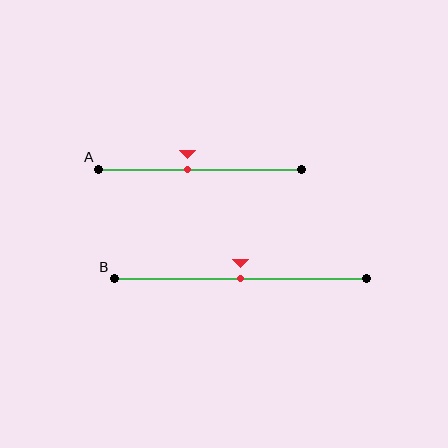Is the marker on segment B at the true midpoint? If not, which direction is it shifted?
Yes, the marker on segment B is at the true midpoint.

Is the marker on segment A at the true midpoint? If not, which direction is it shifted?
No, the marker on segment A is shifted to the left by about 6% of the segment length.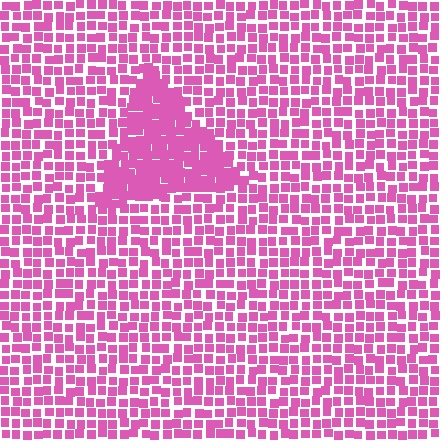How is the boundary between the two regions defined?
The boundary is defined by a change in element density (approximately 1.8x ratio). All elements are the same color, size, and shape.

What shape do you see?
I see a triangle.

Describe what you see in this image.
The image contains small pink elements arranged at two different densities. A triangle-shaped region is visible where the elements are more densely packed than the surrounding area.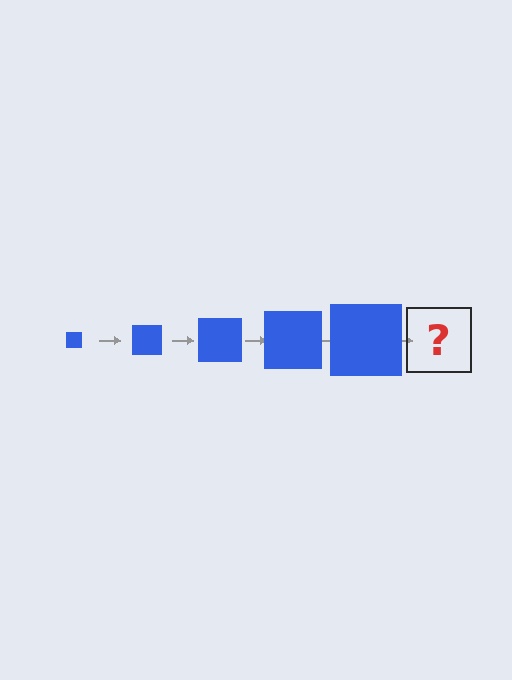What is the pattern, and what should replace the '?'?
The pattern is that the square gets progressively larger each step. The '?' should be a blue square, larger than the previous one.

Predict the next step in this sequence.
The next step is a blue square, larger than the previous one.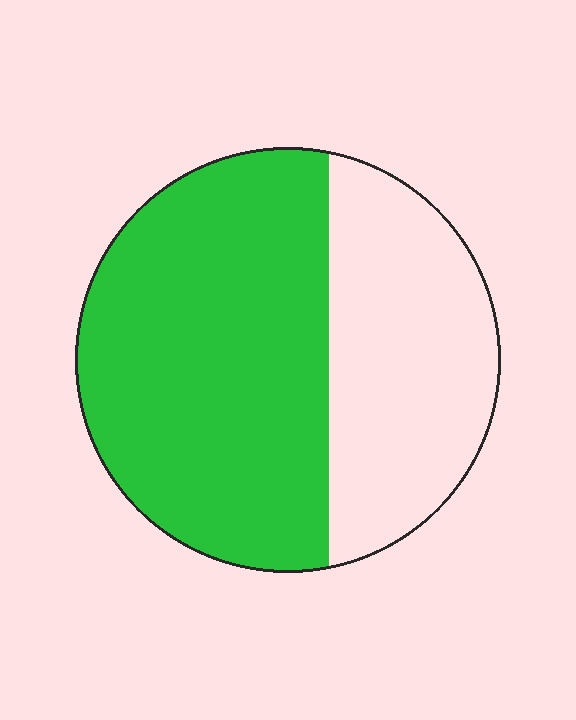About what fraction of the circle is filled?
About five eighths (5/8).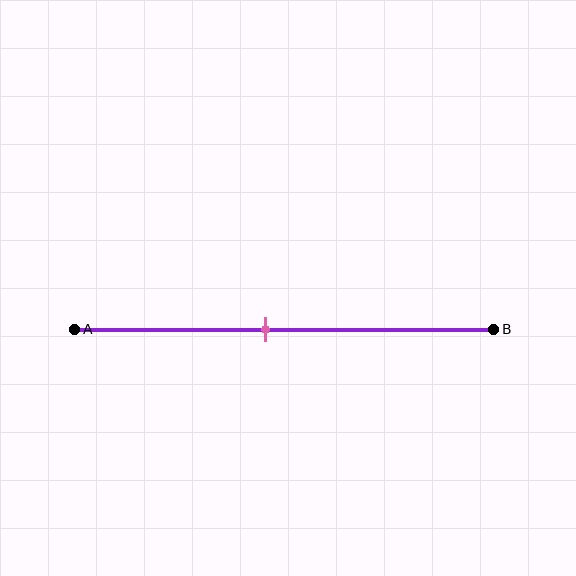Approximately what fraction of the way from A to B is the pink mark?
The pink mark is approximately 45% of the way from A to B.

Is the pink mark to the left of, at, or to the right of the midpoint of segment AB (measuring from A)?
The pink mark is to the left of the midpoint of segment AB.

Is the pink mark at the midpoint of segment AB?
No, the mark is at about 45% from A, not at the 50% midpoint.